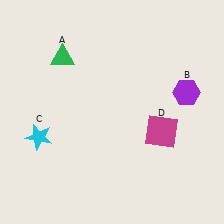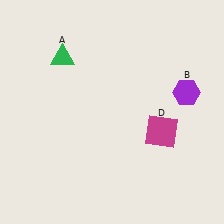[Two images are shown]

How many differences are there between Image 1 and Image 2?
There is 1 difference between the two images.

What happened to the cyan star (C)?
The cyan star (C) was removed in Image 2. It was in the bottom-left area of Image 1.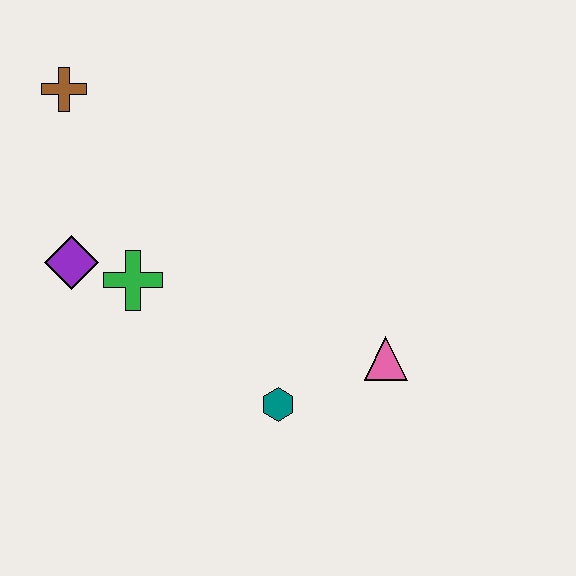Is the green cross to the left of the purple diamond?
No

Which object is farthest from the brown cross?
The pink triangle is farthest from the brown cross.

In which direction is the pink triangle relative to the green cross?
The pink triangle is to the right of the green cross.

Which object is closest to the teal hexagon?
The pink triangle is closest to the teal hexagon.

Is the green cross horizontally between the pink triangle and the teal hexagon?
No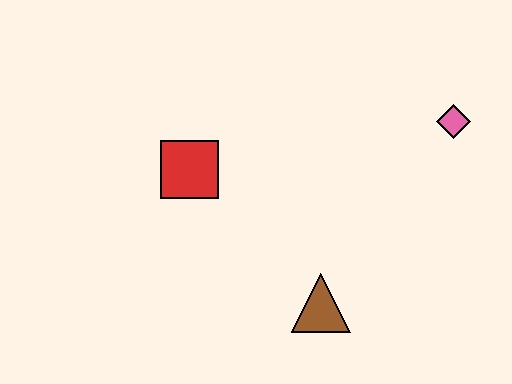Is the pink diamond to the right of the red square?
Yes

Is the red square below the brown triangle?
No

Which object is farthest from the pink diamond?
The red square is farthest from the pink diamond.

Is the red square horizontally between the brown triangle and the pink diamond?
No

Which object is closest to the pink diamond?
The brown triangle is closest to the pink diamond.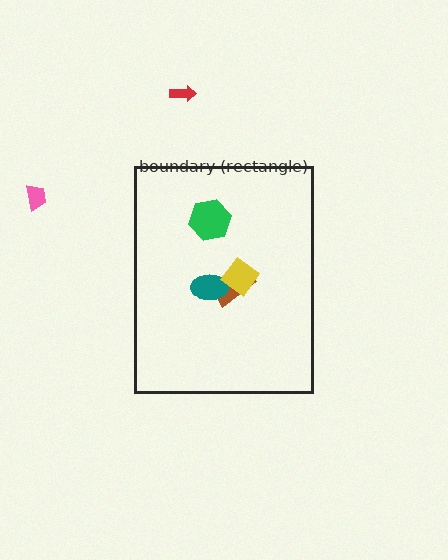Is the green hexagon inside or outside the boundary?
Inside.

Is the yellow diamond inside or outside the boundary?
Inside.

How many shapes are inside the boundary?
4 inside, 2 outside.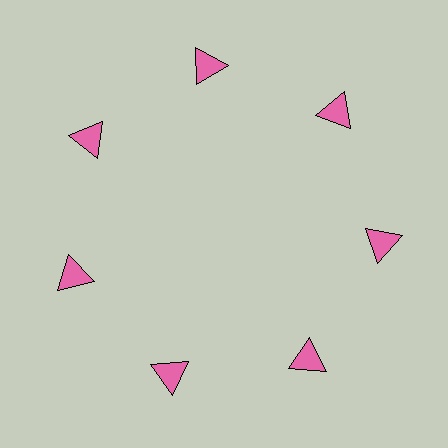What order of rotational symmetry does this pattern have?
This pattern has 7-fold rotational symmetry.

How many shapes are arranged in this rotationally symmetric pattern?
There are 7 shapes, arranged in 7 groups of 1.